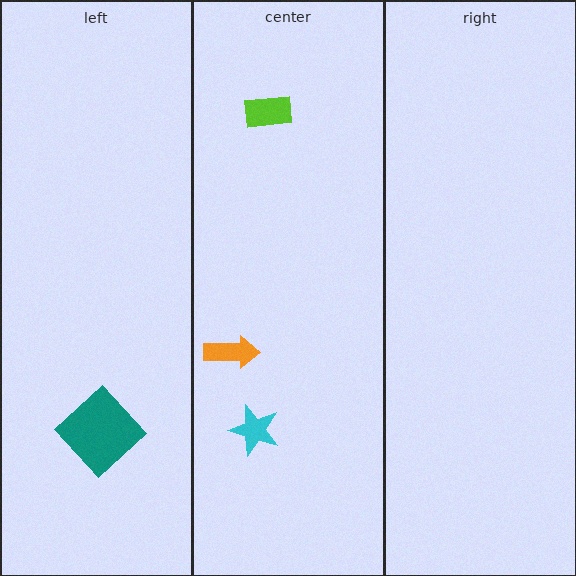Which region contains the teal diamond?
The left region.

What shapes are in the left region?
The teal diamond.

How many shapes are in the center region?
3.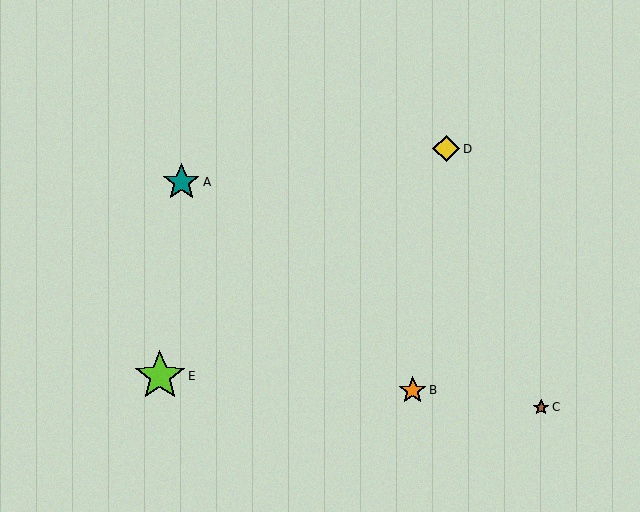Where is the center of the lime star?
The center of the lime star is at (160, 376).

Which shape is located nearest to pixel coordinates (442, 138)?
The yellow diamond (labeled D) at (446, 149) is nearest to that location.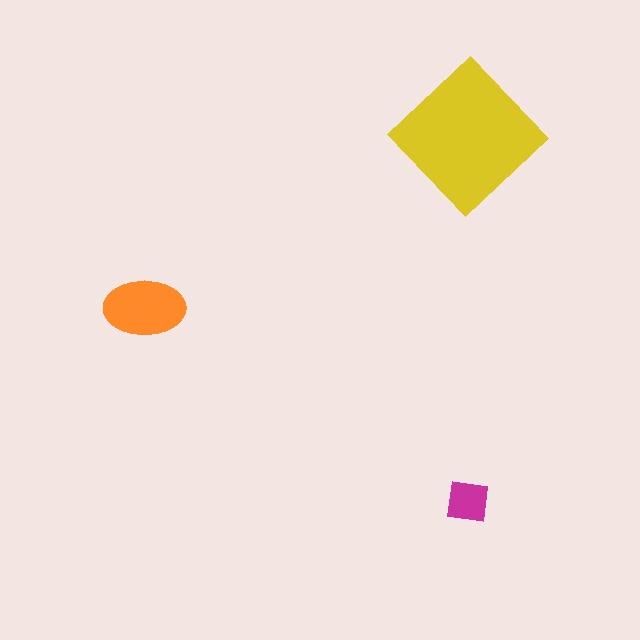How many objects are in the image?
There are 3 objects in the image.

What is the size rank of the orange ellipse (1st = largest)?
2nd.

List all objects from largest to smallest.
The yellow diamond, the orange ellipse, the magenta square.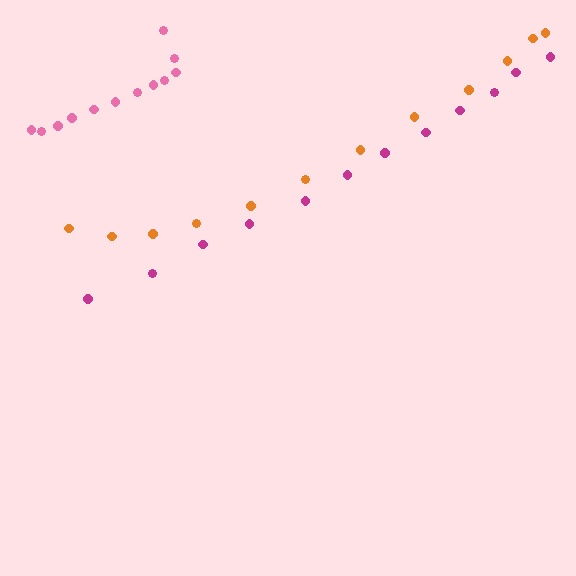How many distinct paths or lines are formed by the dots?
There are 3 distinct paths.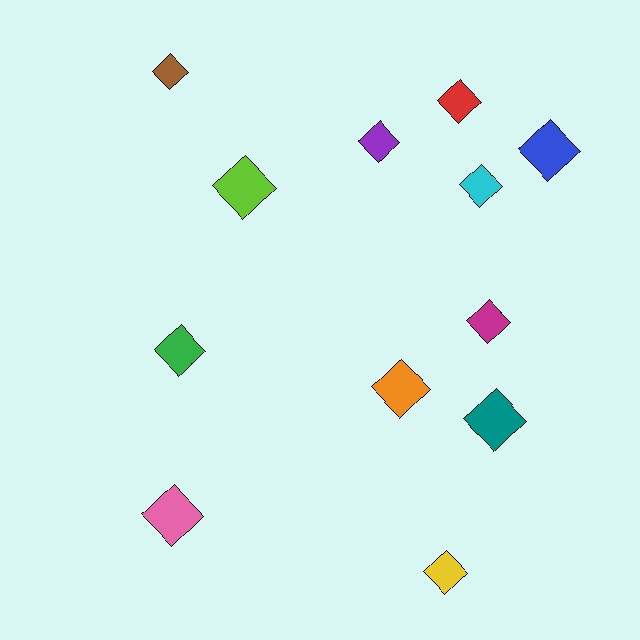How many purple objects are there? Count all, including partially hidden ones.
There is 1 purple object.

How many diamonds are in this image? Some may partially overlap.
There are 12 diamonds.